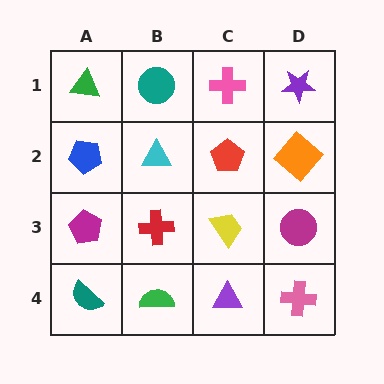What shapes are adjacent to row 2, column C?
A pink cross (row 1, column C), a yellow trapezoid (row 3, column C), a cyan triangle (row 2, column B), an orange diamond (row 2, column D).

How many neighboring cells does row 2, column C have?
4.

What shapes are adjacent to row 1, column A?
A blue pentagon (row 2, column A), a teal circle (row 1, column B).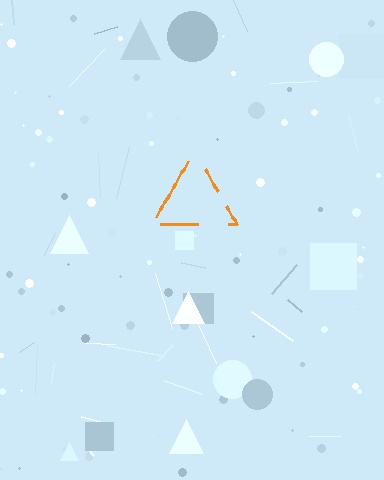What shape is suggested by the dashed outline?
The dashed outline suggests a triangle.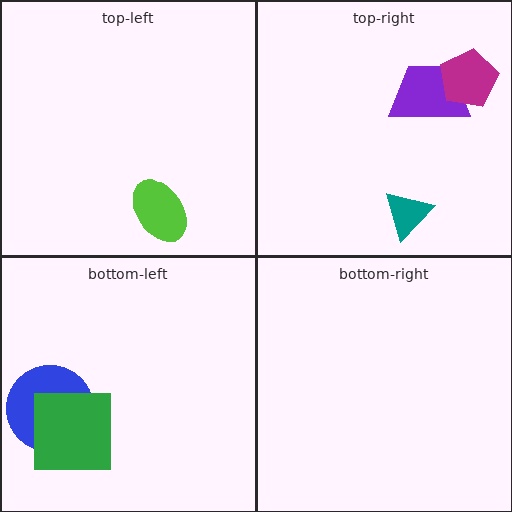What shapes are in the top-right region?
The purple trapezoid, the magenta pentagon, the teal triangle.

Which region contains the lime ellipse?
The top-left region.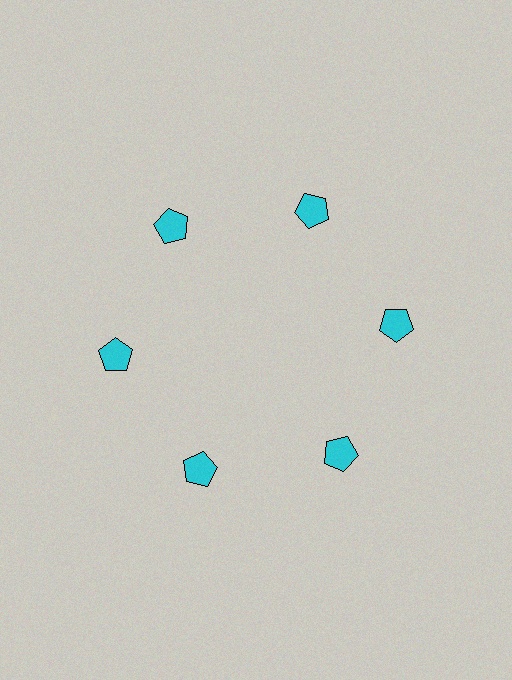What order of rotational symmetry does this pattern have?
This pattern has 6-fold rotational symmetry.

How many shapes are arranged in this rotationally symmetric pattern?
There are 6 shapes, arranged in 6 groups of 1.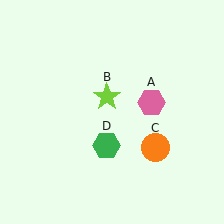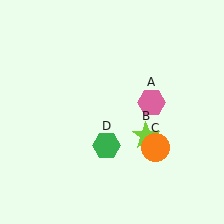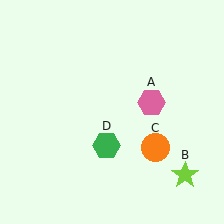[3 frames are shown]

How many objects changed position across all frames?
1 object changed position: lime star (object B).